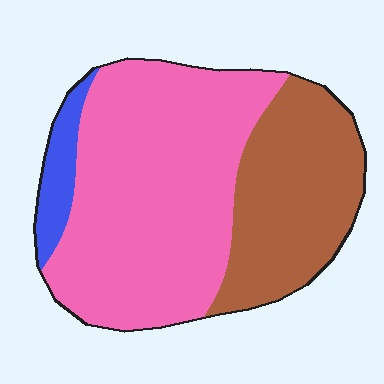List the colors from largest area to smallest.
From largest to smallest: pink, brown, blue.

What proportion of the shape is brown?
Brown takes up about one third (1/3) of the shape.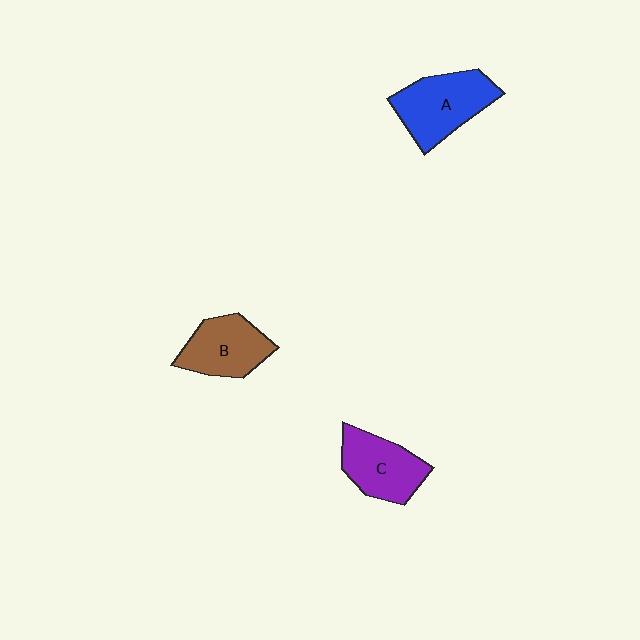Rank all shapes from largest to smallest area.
From largest to smallest: A (blue), C (purple), B (brown).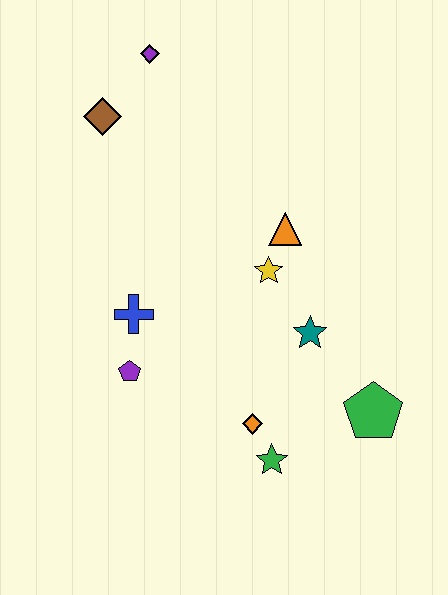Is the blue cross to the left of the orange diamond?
Yes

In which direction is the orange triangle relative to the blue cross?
The orange triangle is to the right of the blue cross.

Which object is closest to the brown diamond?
The purple diamond is closest to the brown diamond.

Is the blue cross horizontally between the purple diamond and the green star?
No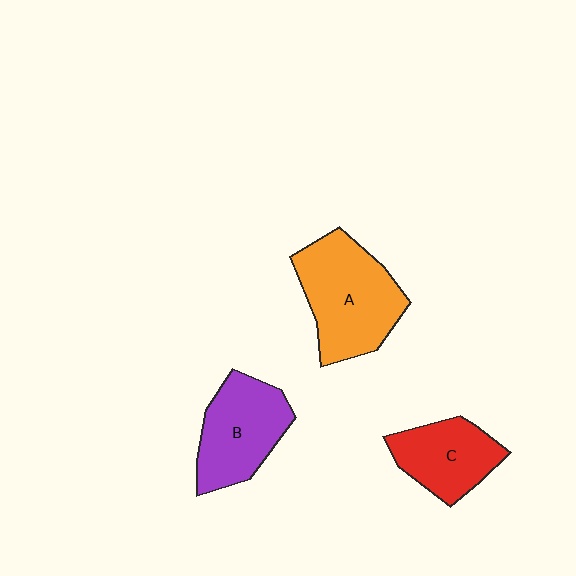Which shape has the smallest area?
Shape C (red).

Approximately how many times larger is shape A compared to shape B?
Approximately 1.2 times.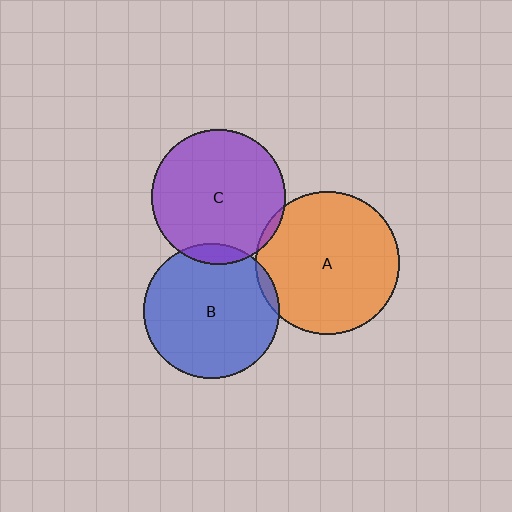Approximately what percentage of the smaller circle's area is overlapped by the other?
Approximately 5%.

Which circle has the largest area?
Circle A (orange).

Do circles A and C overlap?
Yes.